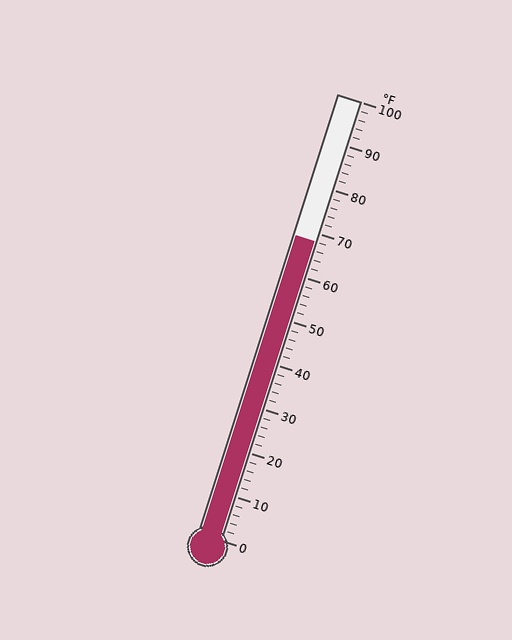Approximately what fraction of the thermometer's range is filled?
The thermometer is filled to approximately 70% of its range.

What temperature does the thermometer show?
The thermometer shows approximately 68°F.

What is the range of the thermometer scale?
The thermometer scale ranges from 0°F to 100°F.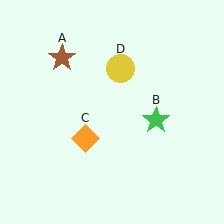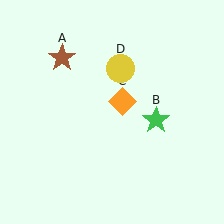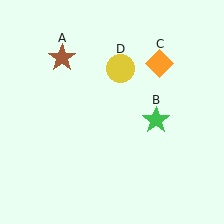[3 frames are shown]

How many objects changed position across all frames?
1 object changed position: orange diamond (object C).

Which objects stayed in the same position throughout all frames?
Brown star (object A) and green star (object B) and yellow circle (object D) remained stationary.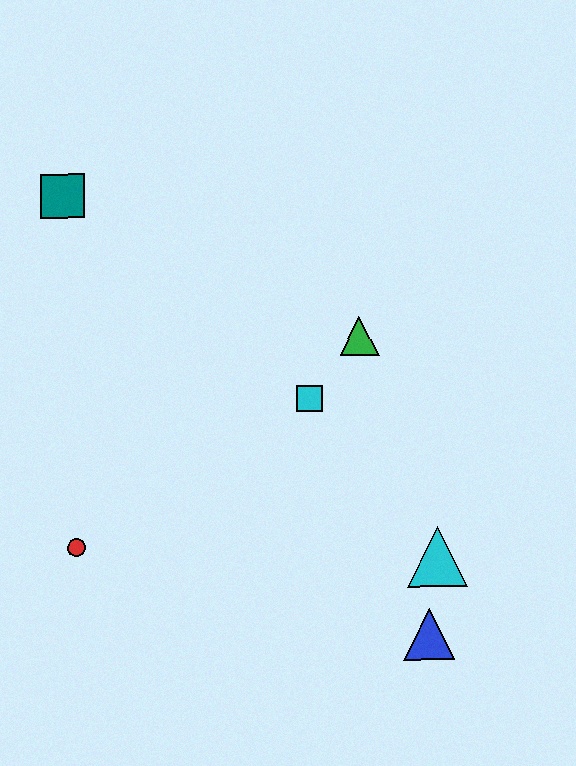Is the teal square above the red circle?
Yes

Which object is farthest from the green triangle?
The red circle is farthest from the green triangle.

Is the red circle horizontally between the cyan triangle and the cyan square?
No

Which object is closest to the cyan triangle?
The blue triangle is closest to the cyan triangle.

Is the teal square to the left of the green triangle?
Yes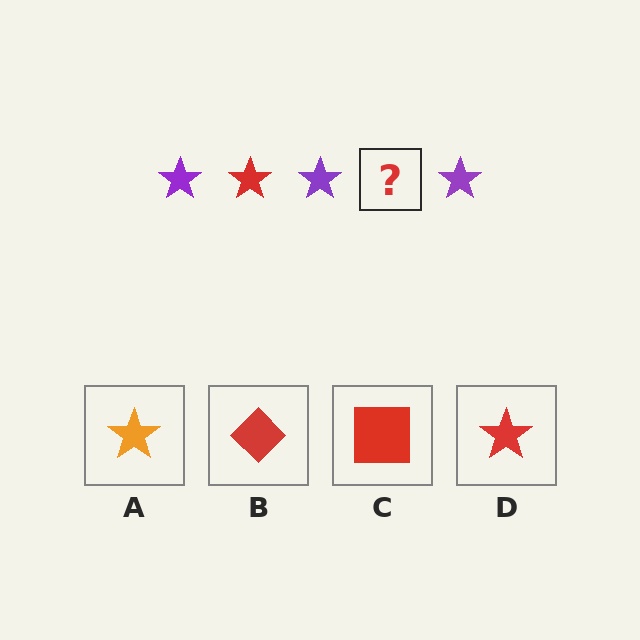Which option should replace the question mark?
Option D.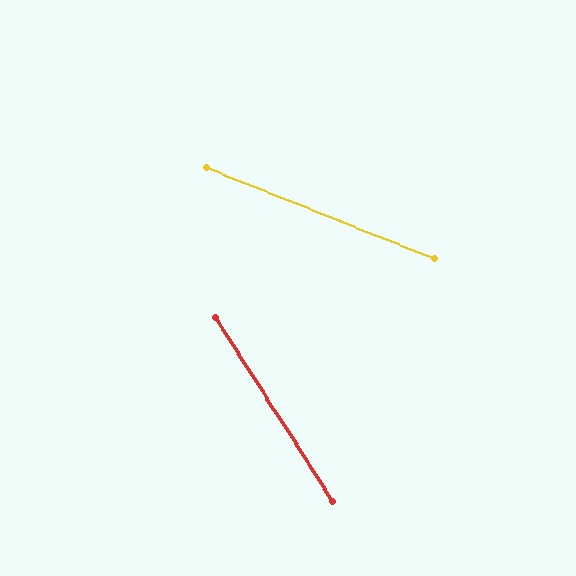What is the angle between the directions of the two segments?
Approximately 36 degrees.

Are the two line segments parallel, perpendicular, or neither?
Neither parallel nor perpendicular — they differ by about 36°.